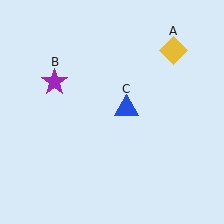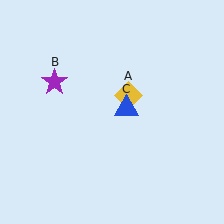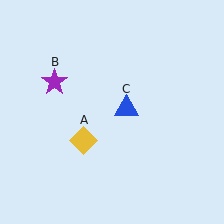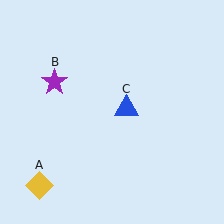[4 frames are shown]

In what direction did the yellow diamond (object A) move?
The yellow diamond (object A) moved down and to the left.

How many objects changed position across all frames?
1 object changed position: yellow diamond (object A).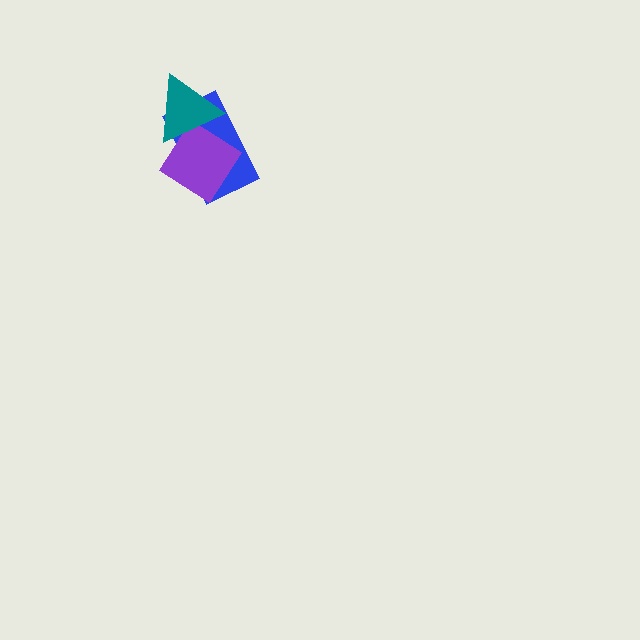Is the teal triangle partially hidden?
No, no other shape covers it.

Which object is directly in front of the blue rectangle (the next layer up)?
The purple diamond is directly in front of the blue rectangle.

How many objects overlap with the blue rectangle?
2 objects overlap with the blue rectangle.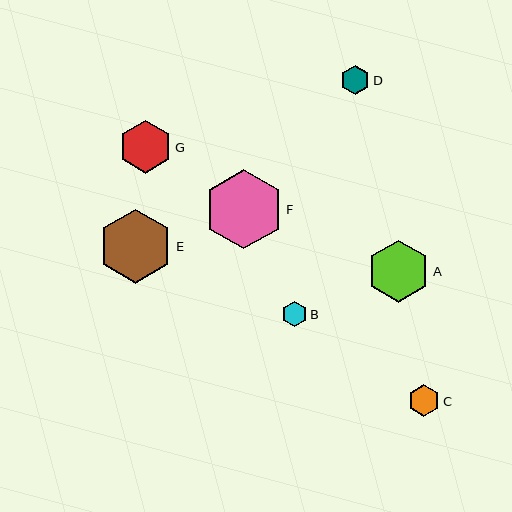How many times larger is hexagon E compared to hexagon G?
Hexagon E is approximately 1.4 times the size of hexagon G.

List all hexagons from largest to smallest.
From largest to smallest: F, E, A, G, C, D, B.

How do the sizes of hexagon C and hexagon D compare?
Hexagon C and hexagon D are approximately the same size.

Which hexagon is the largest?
Hexagon F is the largest with a size of approximately 79 pixels.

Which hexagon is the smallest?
Hexagon B is the smallest with a size of approximately 26 pixels.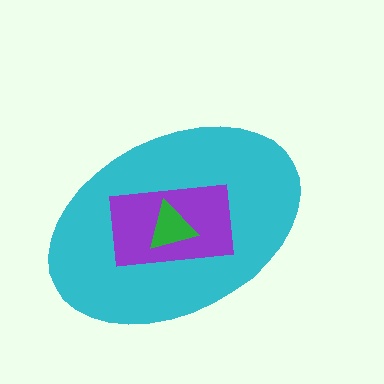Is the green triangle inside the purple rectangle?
Yes.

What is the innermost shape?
The green triangle.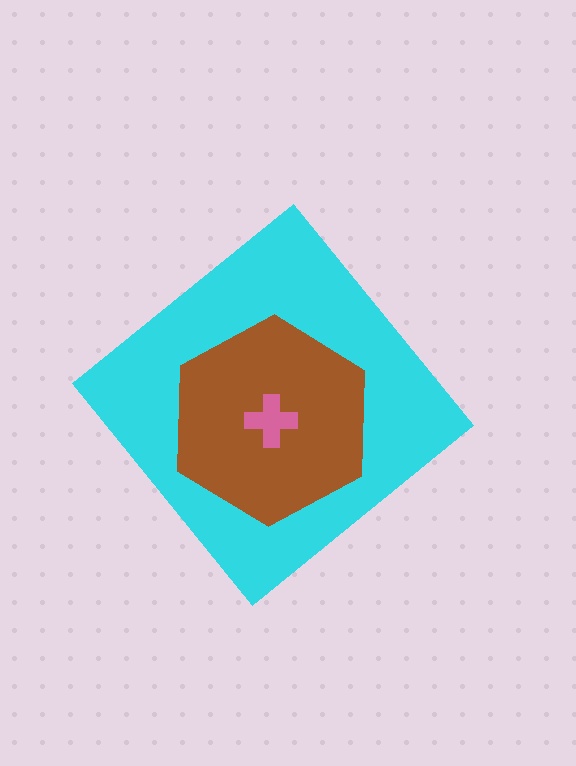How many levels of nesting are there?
3.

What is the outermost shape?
The cyan diamond.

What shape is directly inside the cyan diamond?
The brown hexagon.